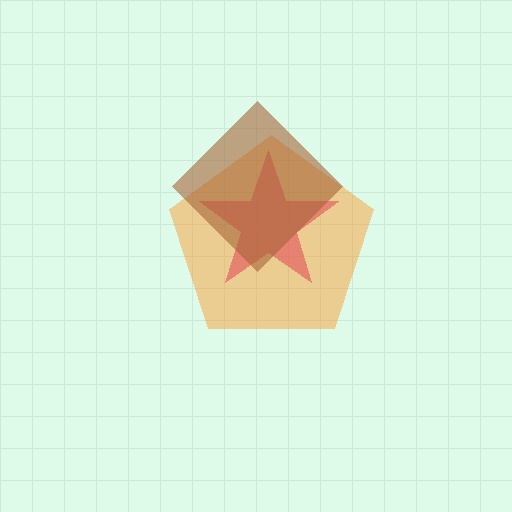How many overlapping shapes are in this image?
There are 3 overlapping shapes in the image.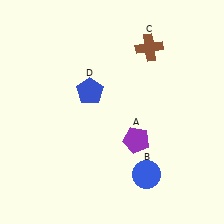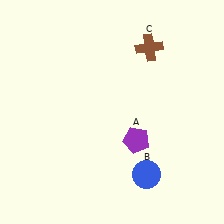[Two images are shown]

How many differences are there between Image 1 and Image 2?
There is 1 difference between the two images.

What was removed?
The blue pentagon (D) was removed in Image 2.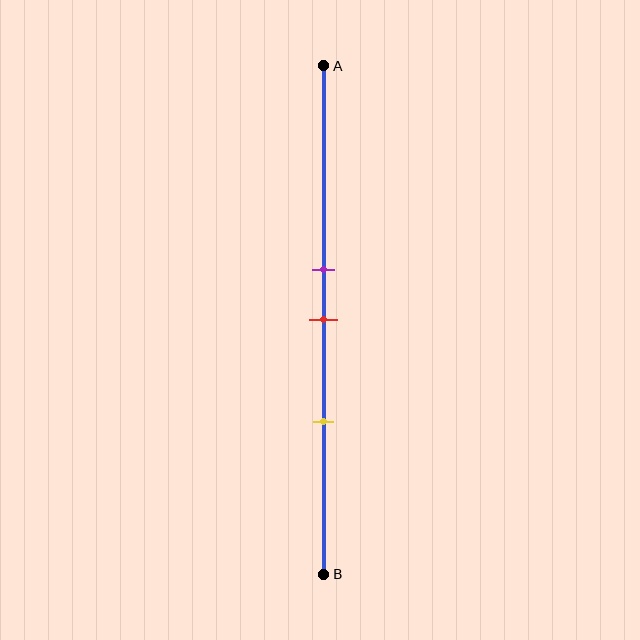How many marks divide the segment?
There are 3 marks dividing the segment.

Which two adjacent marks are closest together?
The purple and red marks are the closest adjacent pair.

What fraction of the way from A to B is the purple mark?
The purple mark is approximately 40% (0.4) of the way from A to B.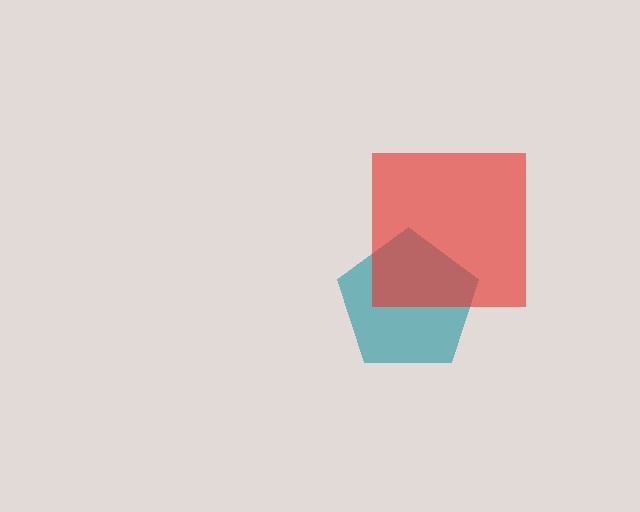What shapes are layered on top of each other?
The layered shapes are: a teal pentagon, a red square.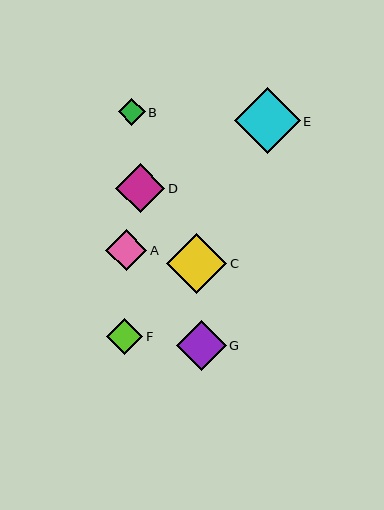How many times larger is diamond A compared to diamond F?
Diamond A is approximately 1.1 times the size of diamond F.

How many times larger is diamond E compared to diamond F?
Diamond E is approximately 1.8 times the size of diamond F.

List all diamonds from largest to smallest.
From largest to smallest: E, C, G, D, A, F, B.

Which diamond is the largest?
Diamond E is the largest with a size of approximately 66 pixels.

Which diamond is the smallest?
Diamond B is the smallest with a size of approximately 27 pixels.